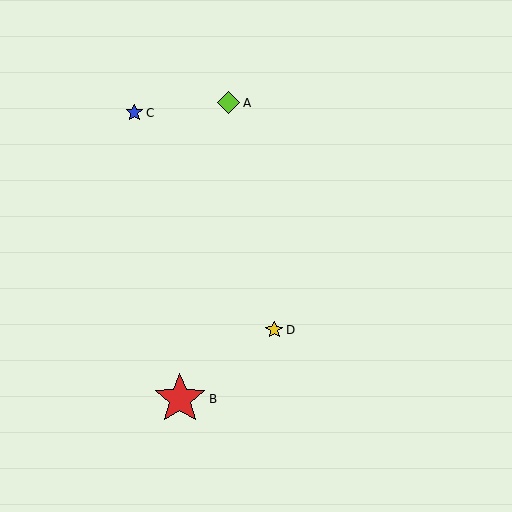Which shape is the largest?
The red star (labeled B) is the largest.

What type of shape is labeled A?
Shape A is a lime diamond.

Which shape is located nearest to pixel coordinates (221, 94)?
The lime diamond (labeled A) at (228, 103) is nearest to that location.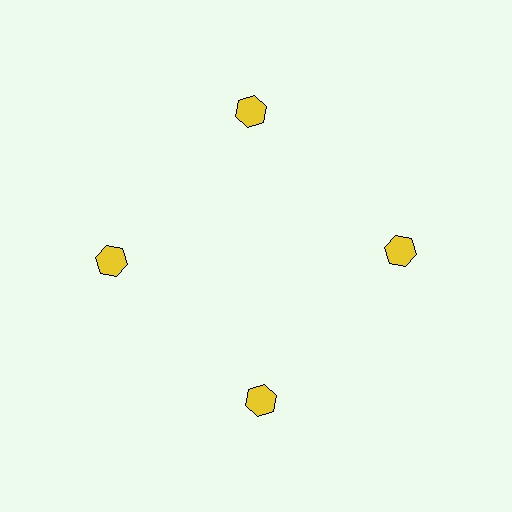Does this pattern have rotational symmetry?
Yes, this pattern has 4-fold rotational symmetry. It looks the same after rotating 90 degrees around the center.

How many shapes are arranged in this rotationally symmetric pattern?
There are 4 shapes, arranged in 4 groups of 1.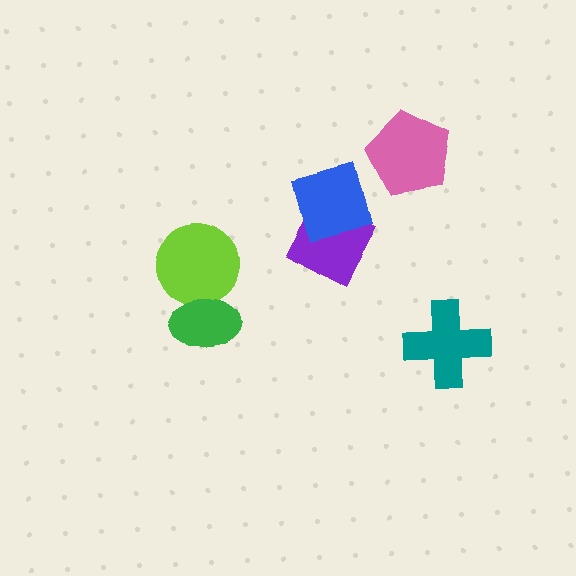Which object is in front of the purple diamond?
The blue square is in front of the purple diamond.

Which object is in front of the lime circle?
The green ellipse is in front of the lime circle.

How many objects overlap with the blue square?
1 object overlaps with the blue square.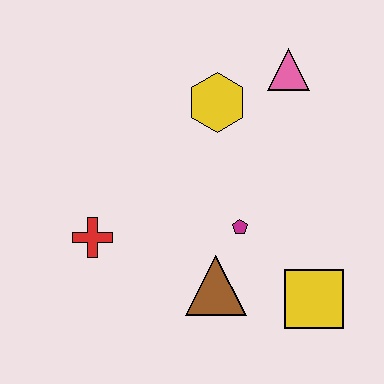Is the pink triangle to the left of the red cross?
No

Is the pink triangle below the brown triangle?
No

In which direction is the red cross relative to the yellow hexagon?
The red cross is below the yellow hexagon.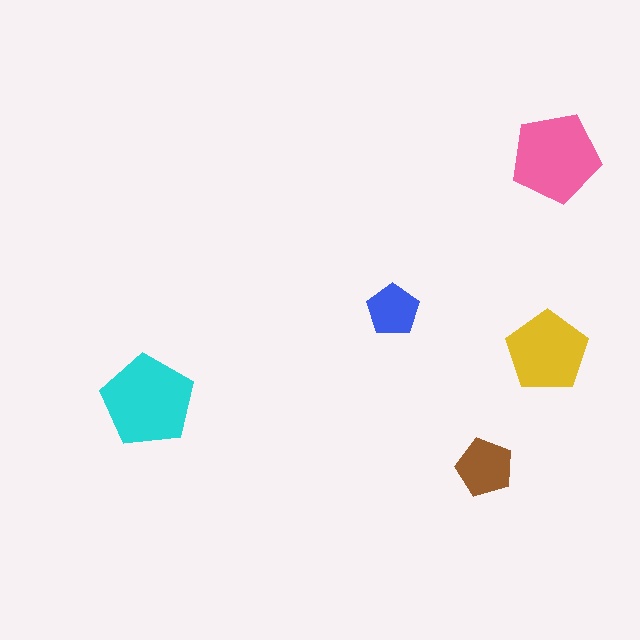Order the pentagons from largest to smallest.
the cyan one, the pink one, the yellow one, the brown one, the blue one.